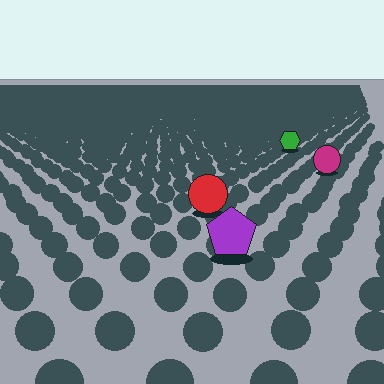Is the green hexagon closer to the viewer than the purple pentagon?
No. The purple pentagon is closer — you can tell from the texture gradient: the ground texture is coarser near it.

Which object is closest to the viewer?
The purple pentagon is closest. The texture marks near it are larger and more spread out.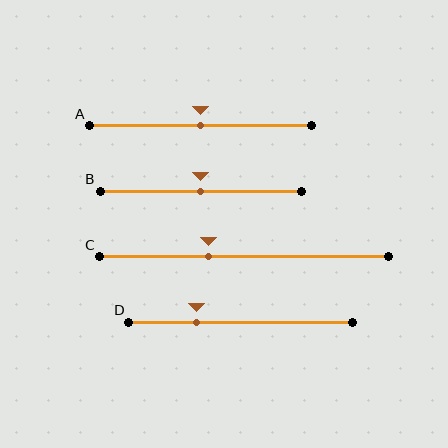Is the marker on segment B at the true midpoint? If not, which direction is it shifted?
Yes, the marker on segment B is at the true midpoint.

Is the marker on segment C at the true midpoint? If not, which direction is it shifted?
No, the marker on segment C is shifted to the left by about 12% of the segment length.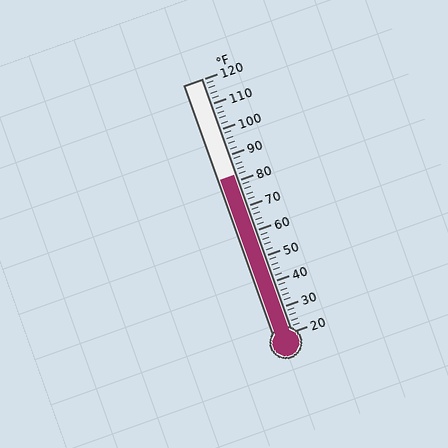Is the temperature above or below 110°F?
The temperature is below 110°F.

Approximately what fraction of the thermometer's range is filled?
The thermometer is filled to approximately 60% of its range.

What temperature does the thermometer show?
The thermometer shows approximately 82°F.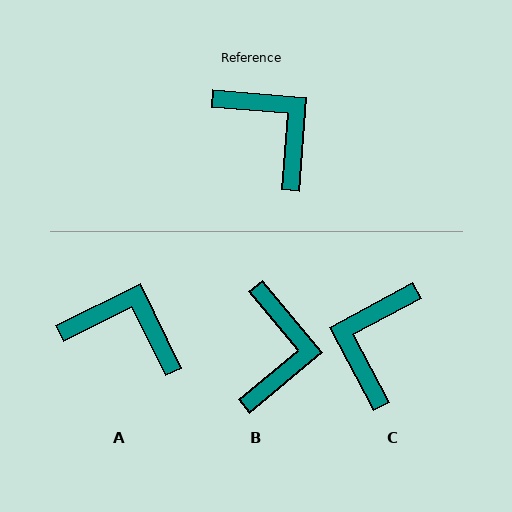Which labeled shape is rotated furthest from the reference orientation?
C, about 123 degrees away.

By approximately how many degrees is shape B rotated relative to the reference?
Approximately 46 degrees clockwise.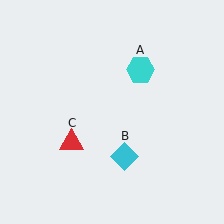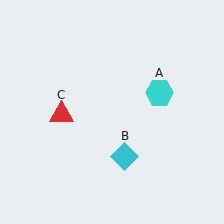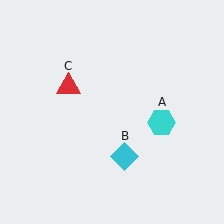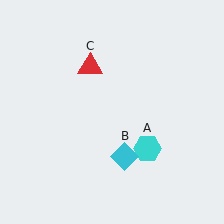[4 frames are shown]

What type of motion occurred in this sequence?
The cyan hexagon (object A), red triangle (object C) rotated clockwise around the center of the scene.